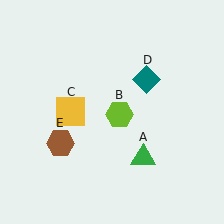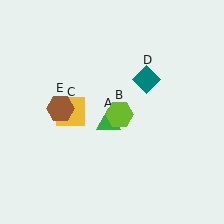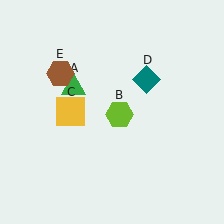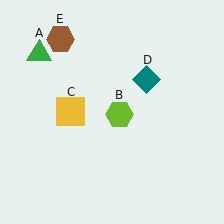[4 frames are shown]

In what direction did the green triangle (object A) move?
The green triangle (object A) moved up and to the left.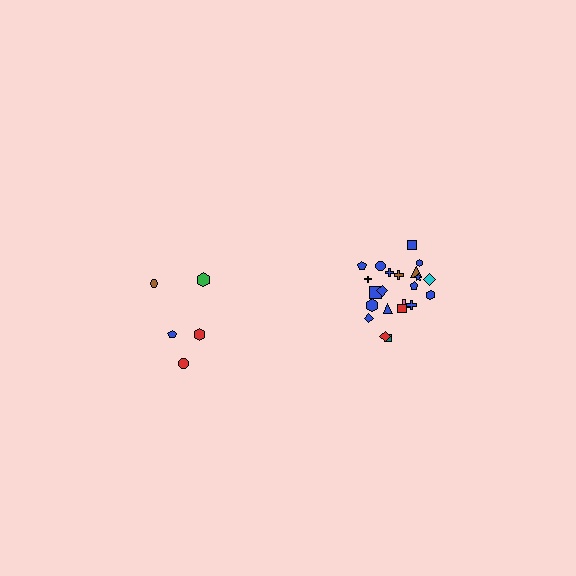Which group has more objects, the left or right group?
The right group.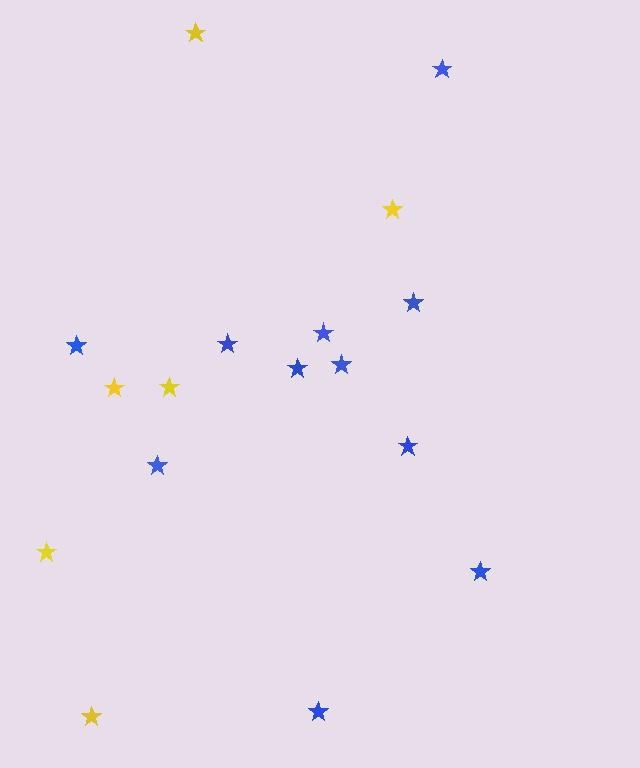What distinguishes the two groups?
There are 2 groups: one group of yellow stars (6) and one group of blue stars (11).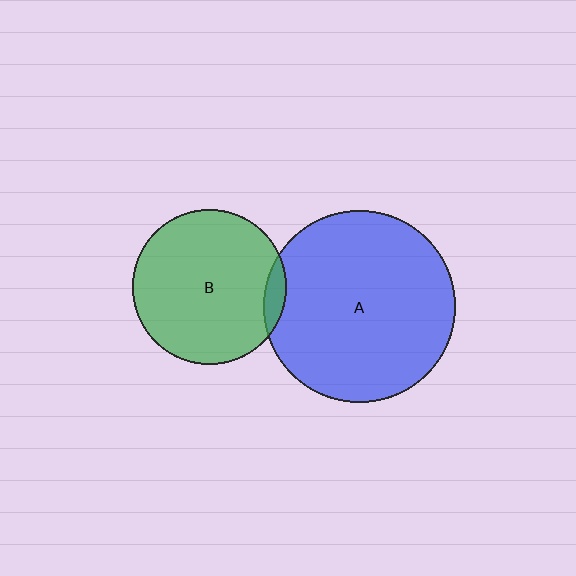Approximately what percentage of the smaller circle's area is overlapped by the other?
Approximately 5%.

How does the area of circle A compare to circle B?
Approximately 1.5 times.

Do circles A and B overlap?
Yes.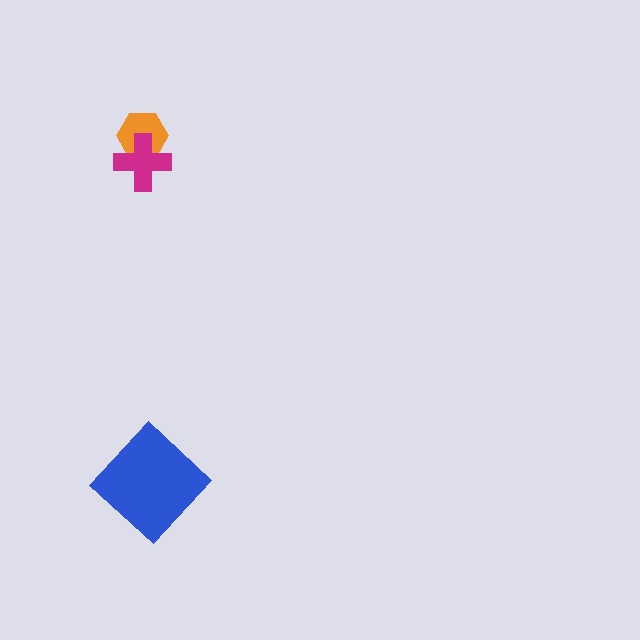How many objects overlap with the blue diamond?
0 objects overlap with the blue diamond.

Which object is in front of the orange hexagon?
The magenta cross is in front of the orange hexagon.